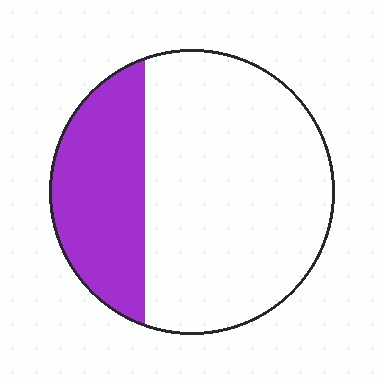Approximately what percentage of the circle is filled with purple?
Approximately 30%.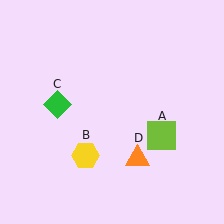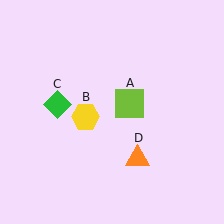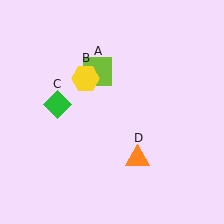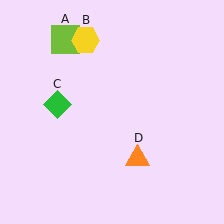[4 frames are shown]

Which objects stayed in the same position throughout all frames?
Green diamond (object C) and orange triangle (object D) remained stationary.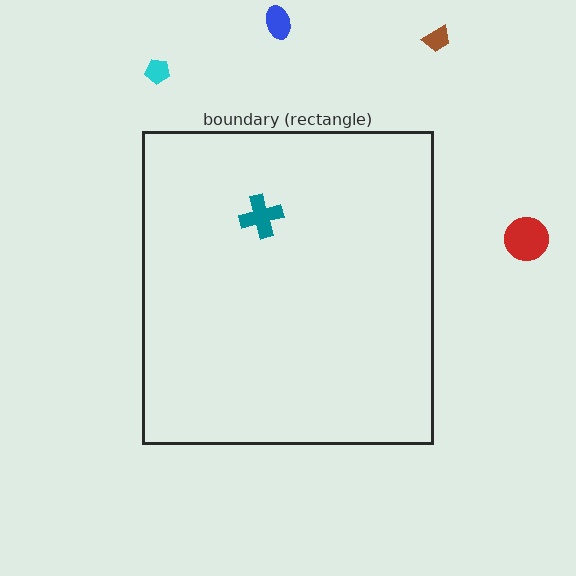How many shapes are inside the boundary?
1 inside, 4 outside.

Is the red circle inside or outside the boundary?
Outside.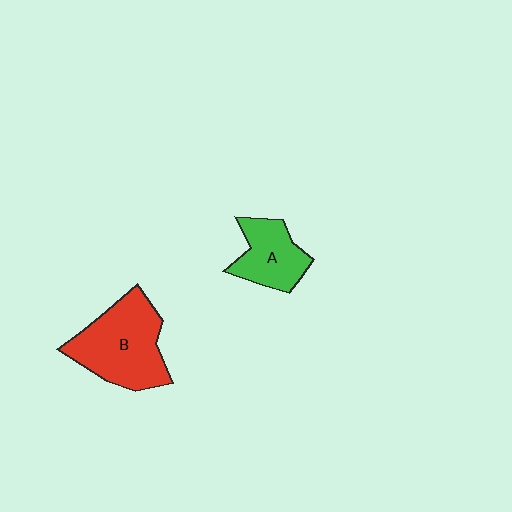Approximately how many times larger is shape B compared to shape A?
Approximately 1.7 times.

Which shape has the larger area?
Shape B (red).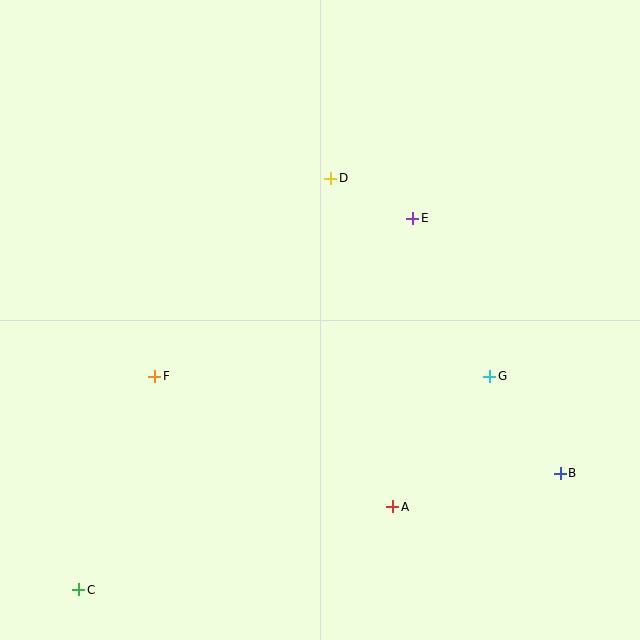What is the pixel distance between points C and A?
The distance between C and A is 324 pixels.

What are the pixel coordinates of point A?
Point A is at (392, 507).